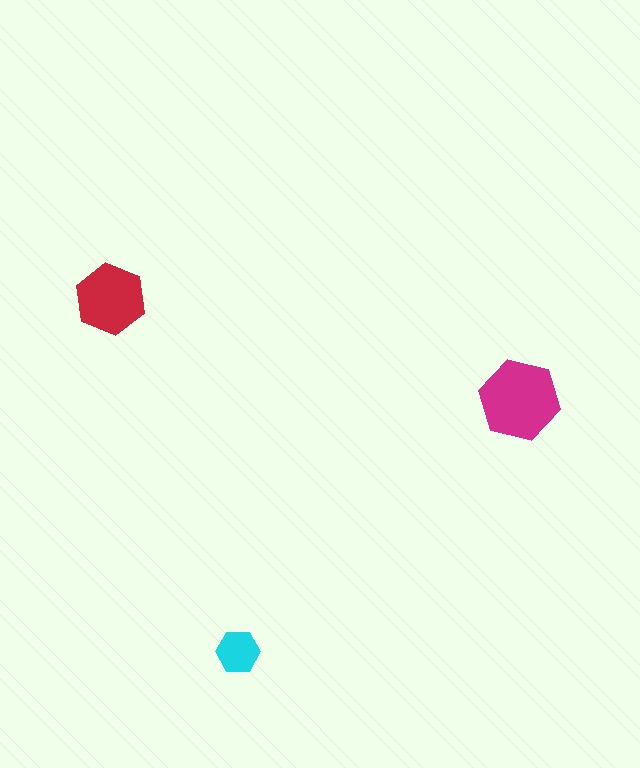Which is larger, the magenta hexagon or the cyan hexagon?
The magenta one.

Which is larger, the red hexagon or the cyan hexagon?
The red one.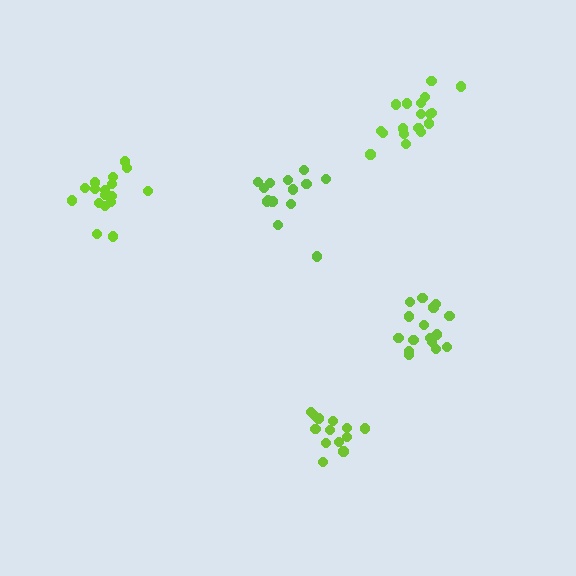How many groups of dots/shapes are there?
There are 5 groups.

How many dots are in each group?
Group 1: 18 dots, Group 2: 17 dots, Group 3: 14 dots, Group 4: 13 dots, Group 5: 16 dots (78 total).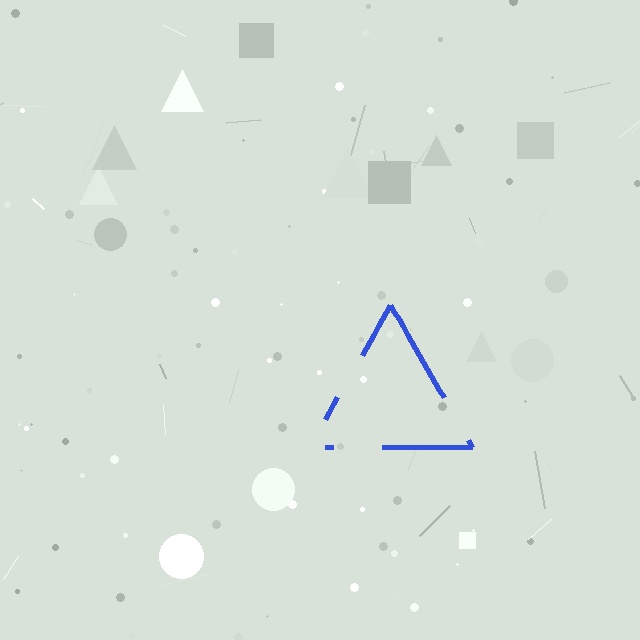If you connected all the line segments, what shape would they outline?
They would outline a triangle.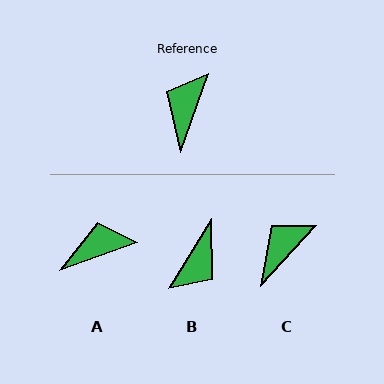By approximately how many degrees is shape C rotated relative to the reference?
Approximately 23 degrees clockwise.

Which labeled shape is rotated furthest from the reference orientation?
B, about 168 degrees away.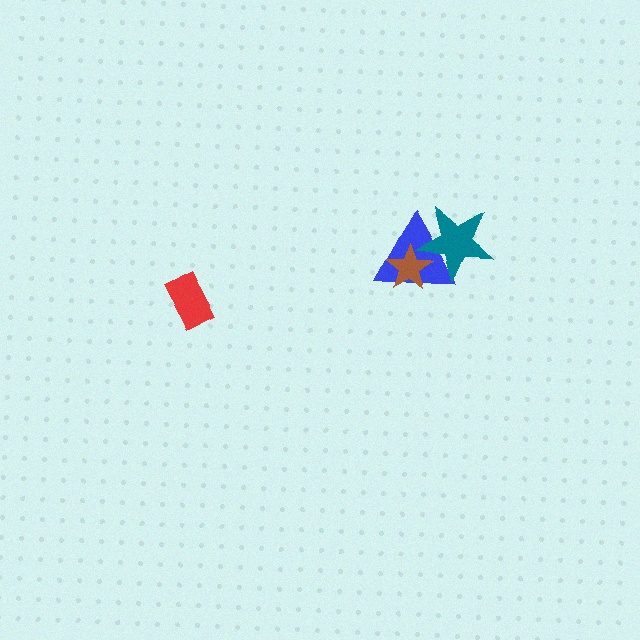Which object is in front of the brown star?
The teal star is in front of the brown star.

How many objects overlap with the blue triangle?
2 objects overlap with the blue triangle.